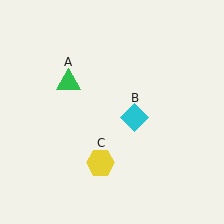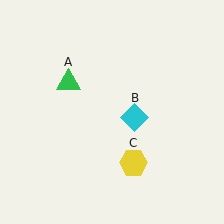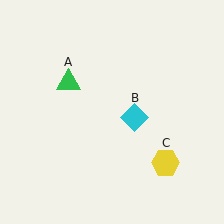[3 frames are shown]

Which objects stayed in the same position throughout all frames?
Green triangle (object A) and cyan diamond (object B) remained stationary.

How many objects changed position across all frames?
1 object changed position: yellow hexagon (object C).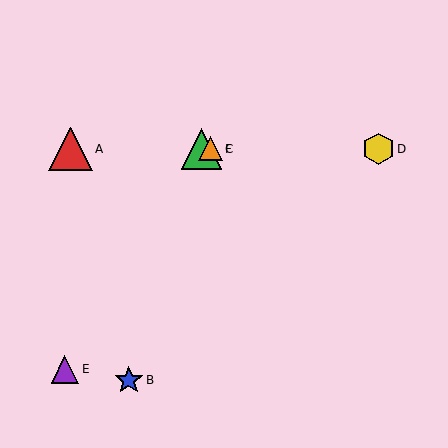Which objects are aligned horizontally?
Objects A, C, D, F are aligned horizontally.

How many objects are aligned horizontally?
4 objects (A, C, D, F) are aligned horizontally.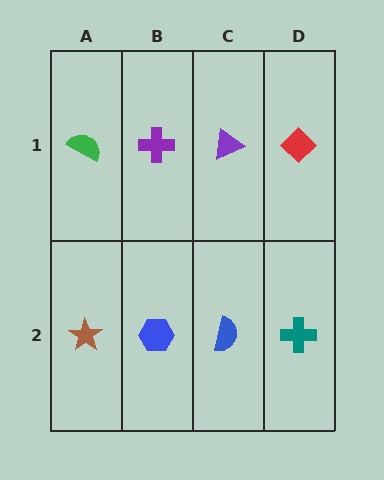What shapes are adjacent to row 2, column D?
A red diamond (row 1, column D), a blue semicircle (row 2, column C).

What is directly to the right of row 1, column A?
A purple cross.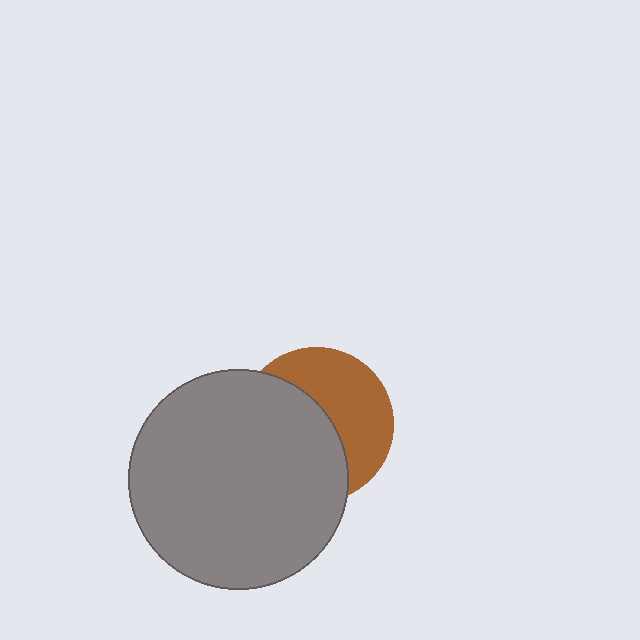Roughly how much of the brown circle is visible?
About half of it is visible (roughly 46%).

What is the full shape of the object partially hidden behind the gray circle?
The partially hidden object is a brown circle.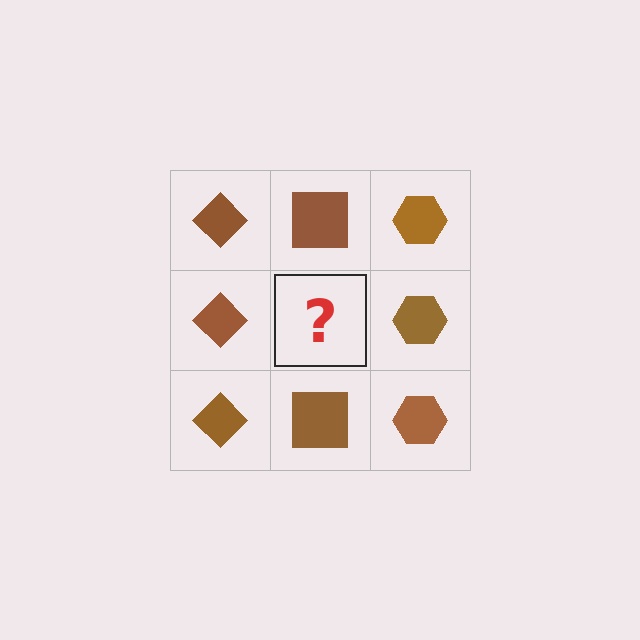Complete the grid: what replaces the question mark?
The question mark should be replaced with a brown square.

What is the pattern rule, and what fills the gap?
The rule is that each column has a consistent shape. The gap should be filled with a brown square.